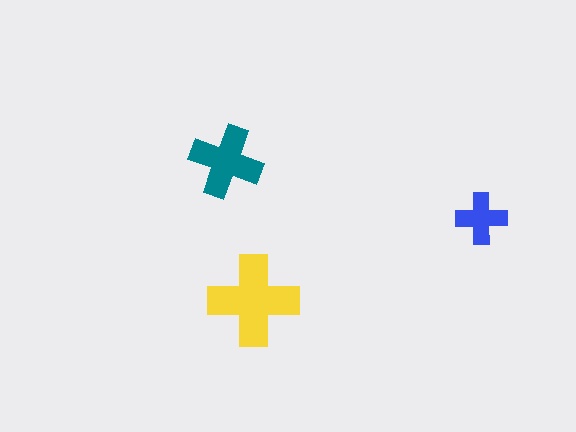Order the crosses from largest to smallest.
the yellow one, the teal one, the blue one.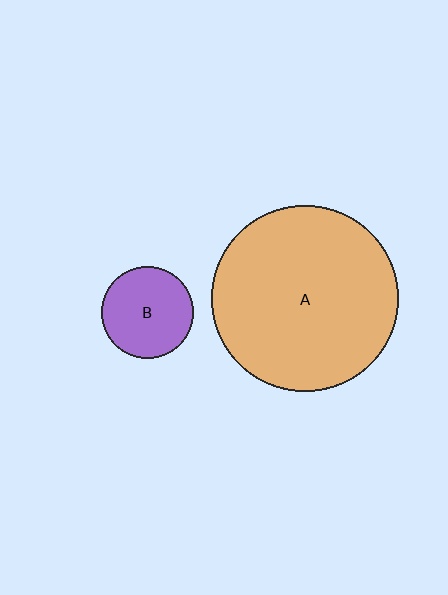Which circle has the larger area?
Circle A (orange).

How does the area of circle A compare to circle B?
Approximately 4.1 times.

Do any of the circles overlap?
No, none of the circles overlap.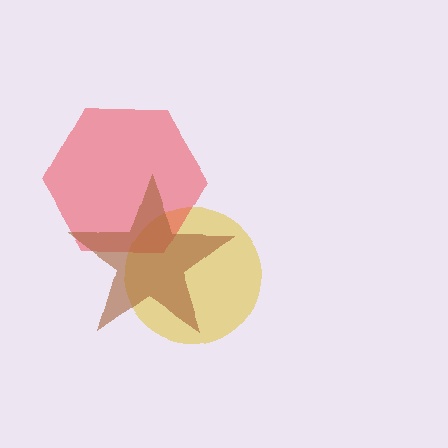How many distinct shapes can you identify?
There are 3 distinct shapes: a yellow circle, a red hexagon, a brown star.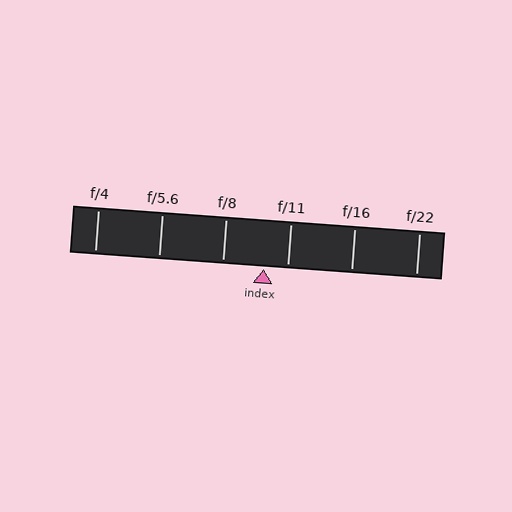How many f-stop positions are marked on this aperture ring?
There are 6 f-stop positions marked.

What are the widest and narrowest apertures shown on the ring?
The widest aperture shown is f/4 and the narrowest is f/22.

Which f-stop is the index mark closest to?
The index mark is closest to f/11.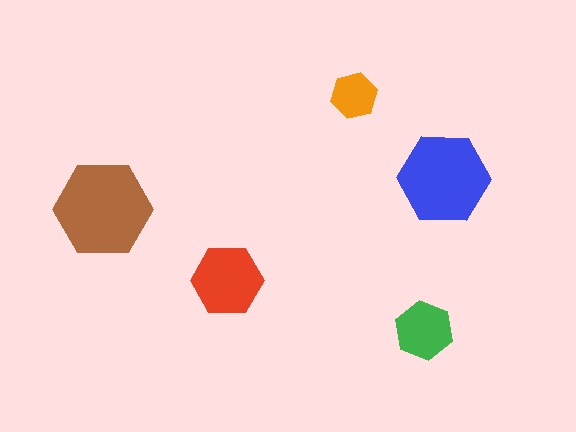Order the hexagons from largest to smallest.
the brown one, the blue one, the red one, the green one, the orange one.